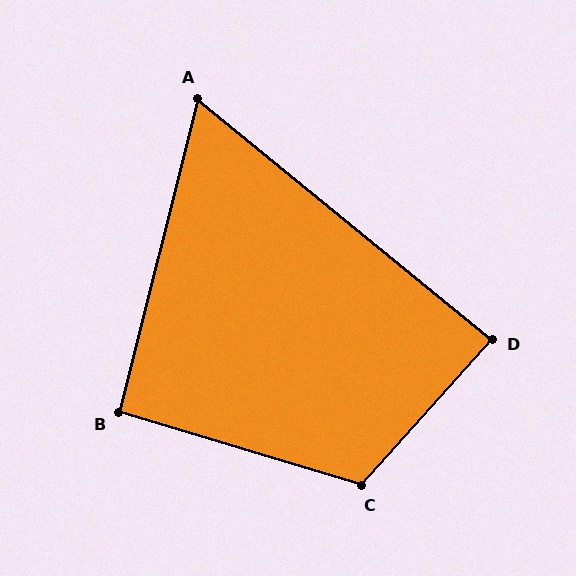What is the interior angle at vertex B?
Approximately 92 degrees (approximately right).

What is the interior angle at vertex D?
Approximately 88 degrees (approximately right).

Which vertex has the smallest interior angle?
A, at approximately 65 degrees.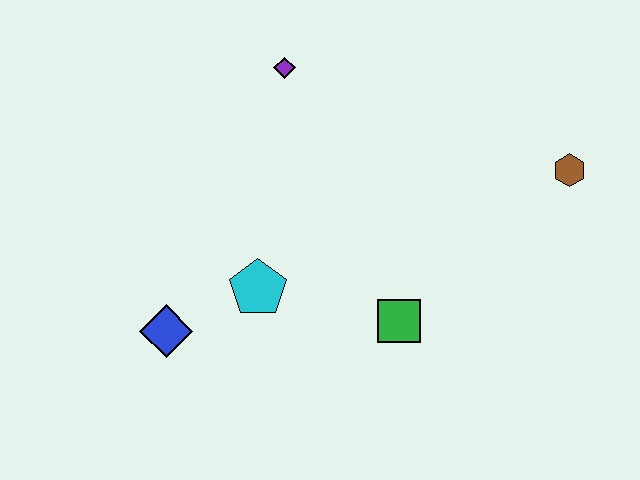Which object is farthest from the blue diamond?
The brown hexagon is farthest from the blue diamond.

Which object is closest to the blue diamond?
The cyan pentagon is closest to the blue diamond.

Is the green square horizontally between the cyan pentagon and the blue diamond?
No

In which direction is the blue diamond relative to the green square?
The blue diamond is to the left of the green square.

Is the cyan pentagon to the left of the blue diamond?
No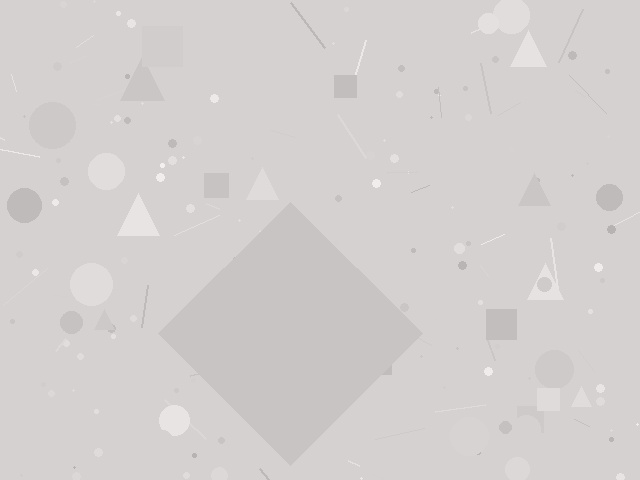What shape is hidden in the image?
A diamond is hidden in the image.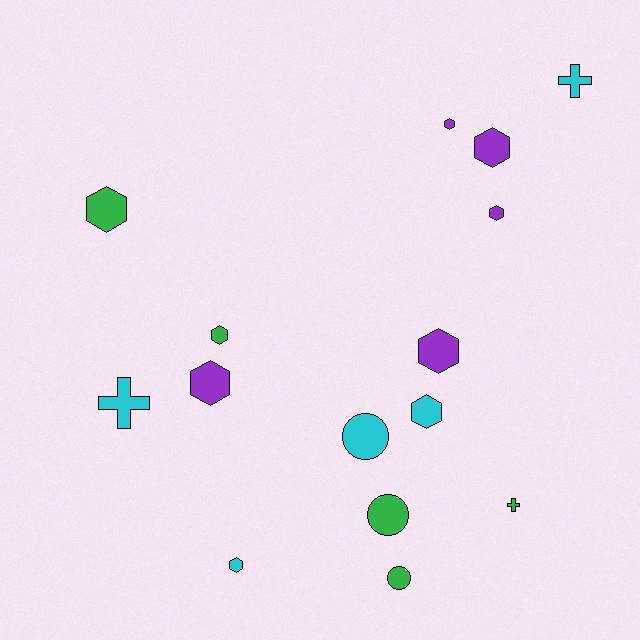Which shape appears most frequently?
Hexagon, with 9 objects.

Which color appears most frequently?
Purple, with 5 objects.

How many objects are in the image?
There are 15 objects.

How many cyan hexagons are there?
There are 2 cyan hexagons.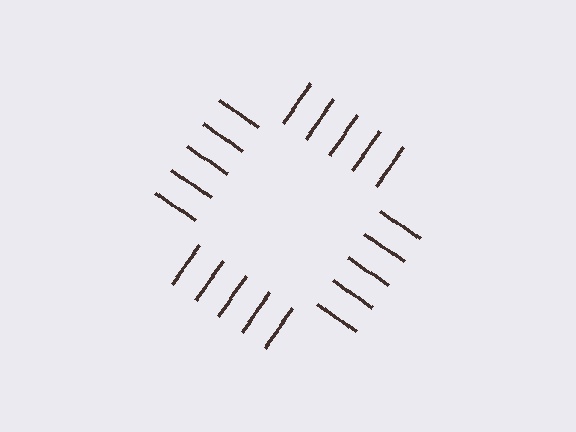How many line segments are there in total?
20 — 5 along each of the 4 edges.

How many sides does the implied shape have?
4 sides — the line-ends trace a square.